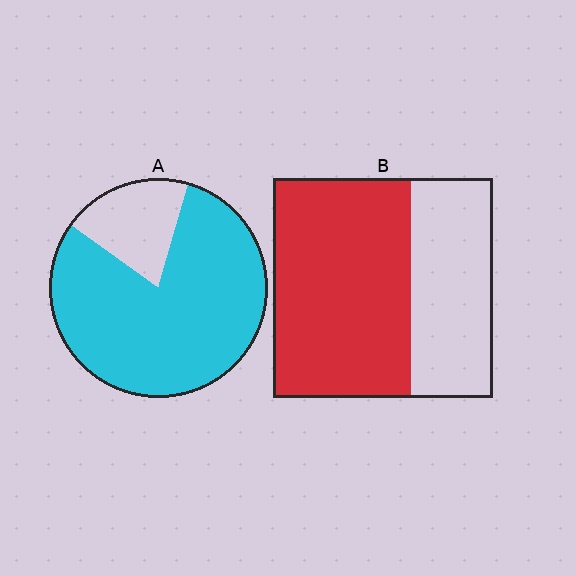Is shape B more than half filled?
Yes.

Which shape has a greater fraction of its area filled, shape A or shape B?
Shape A.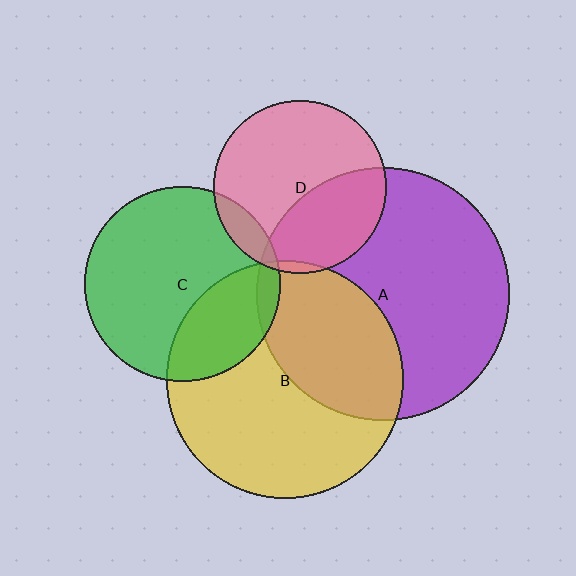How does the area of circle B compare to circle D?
Approximately 1.9 times.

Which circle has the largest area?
Circle A (purple).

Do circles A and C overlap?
Yes.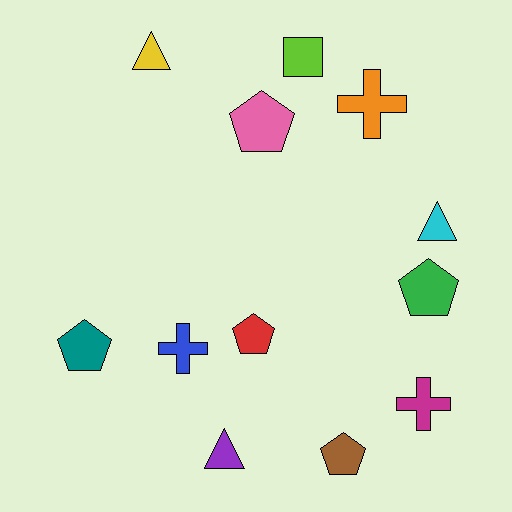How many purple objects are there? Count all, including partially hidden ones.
There is 1 purple object.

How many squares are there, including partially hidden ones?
There is 1 square.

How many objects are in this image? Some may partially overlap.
There are 12 objects.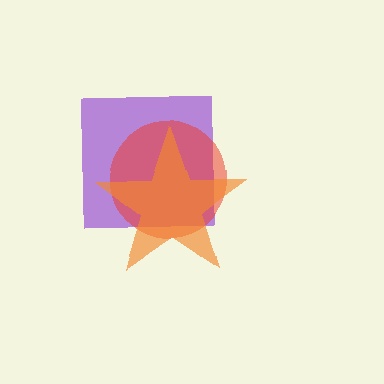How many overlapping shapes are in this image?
There are 3 overlapping shapes in the image.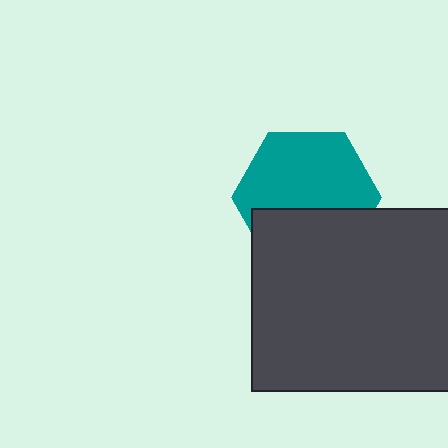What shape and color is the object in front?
The object in front is a dark gray rectangle.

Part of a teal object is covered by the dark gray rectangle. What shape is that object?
It is a hexagon.